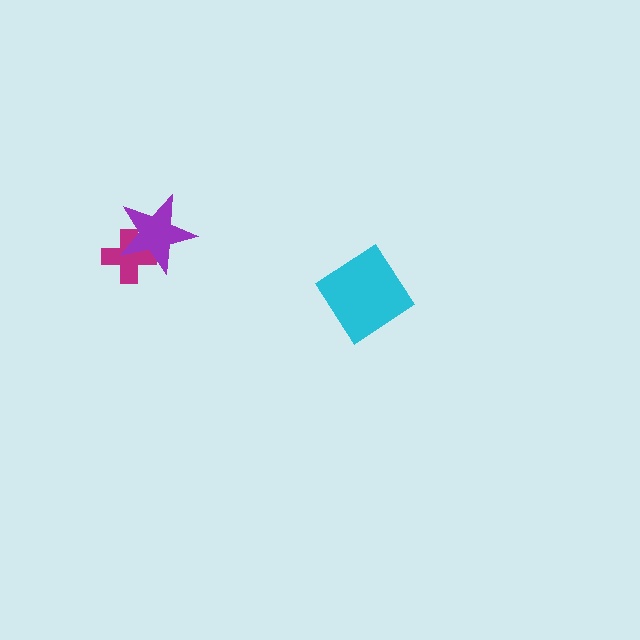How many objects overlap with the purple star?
1 object overlaps with the purple star.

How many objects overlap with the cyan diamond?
0 objects overlap with the cyan diamond.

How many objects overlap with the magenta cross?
1 object overlaps with the magenta cross.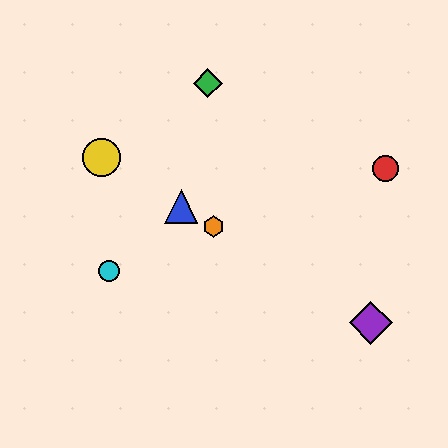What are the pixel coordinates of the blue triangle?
The blue triangle is at (181, 206).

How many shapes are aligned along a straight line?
4 shapes (the blue triangle, the yellow circle, the purple diamond, the orange hexagon) are aligned along a straight line.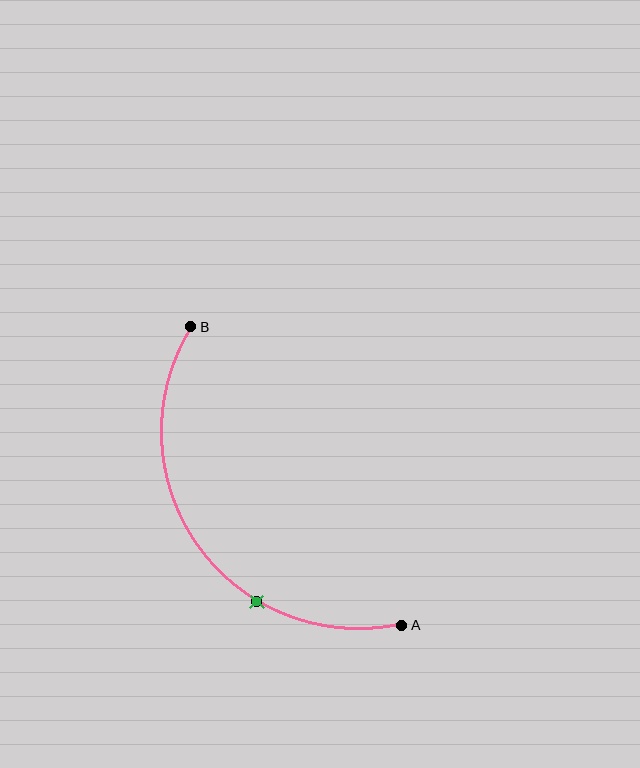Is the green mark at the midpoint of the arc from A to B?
No. The green mark lies on the arc but is closer to endpoint A. The arc midpoint would be at the point on the curve equidistant along the arc from both A and B.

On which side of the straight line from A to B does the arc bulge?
The arc bulges below and to the left of the straight line connecting A and B.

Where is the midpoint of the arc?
The arc midpoint is the point on the curve farthest from the straight line joining A and B. It sits below and to the left of that line.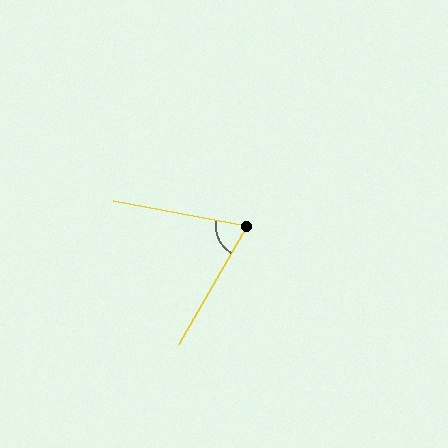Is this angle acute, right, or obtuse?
It is acute.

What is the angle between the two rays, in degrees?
Approximately 71 degrees.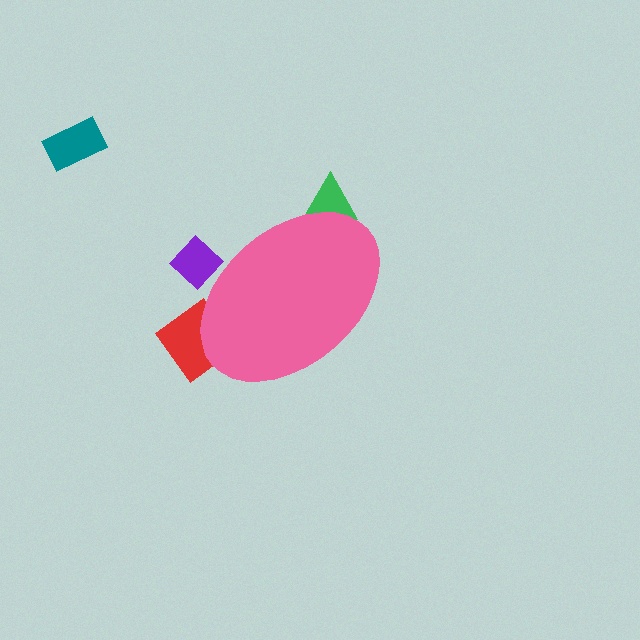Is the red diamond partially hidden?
Yes, the red diamond is partially hidden behind the pink ellipse.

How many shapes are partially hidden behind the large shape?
3 shapes are partially hidden.